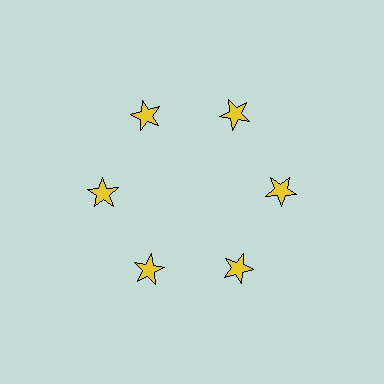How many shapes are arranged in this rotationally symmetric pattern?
There are 6 shapes, arranged in 6 groups of 1.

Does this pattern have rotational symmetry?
Yes, this pattern has 6-fold rotational symmetry. It looks the same after rotating 60 degrees around the center.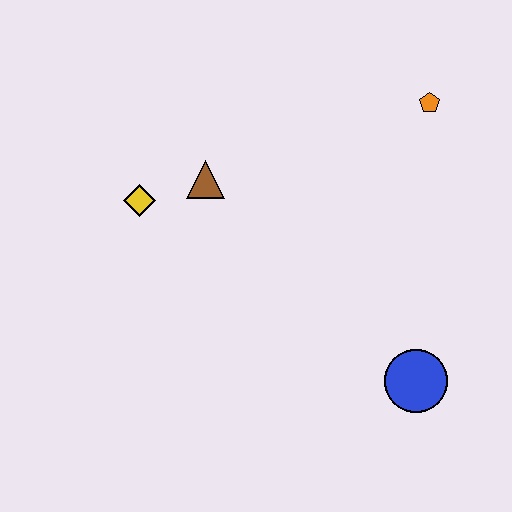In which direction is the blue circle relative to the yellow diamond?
The blue circle is to the right of the yellow diamond.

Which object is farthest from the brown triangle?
The blue circle is farthest from the brown triangle.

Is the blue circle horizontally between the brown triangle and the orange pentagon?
Yes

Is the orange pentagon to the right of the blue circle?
Yes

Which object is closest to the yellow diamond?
The brown triangle is closest to the yellow diamond.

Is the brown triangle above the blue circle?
Yes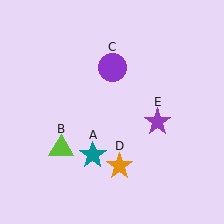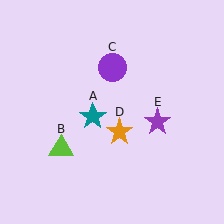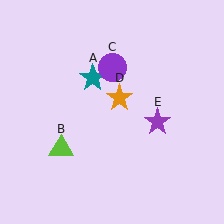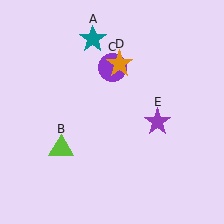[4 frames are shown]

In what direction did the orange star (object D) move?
The orange star (object D) moved up.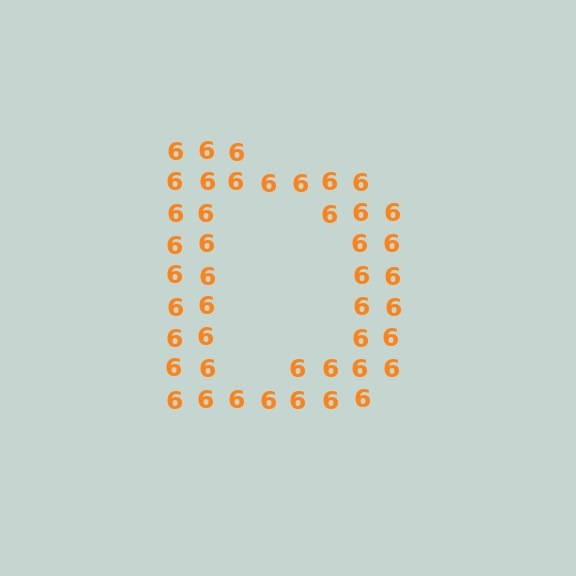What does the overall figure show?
The overall figure shows the letter D.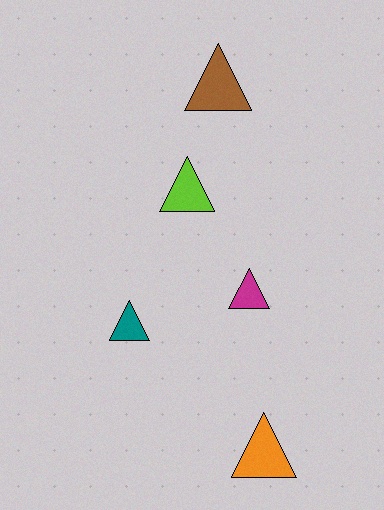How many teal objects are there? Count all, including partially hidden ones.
There is 1 teal object.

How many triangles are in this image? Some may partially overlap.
There are 5 triangles.